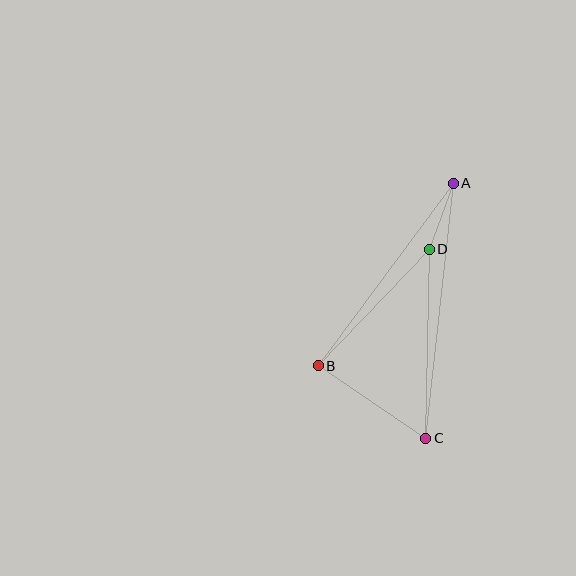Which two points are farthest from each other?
Points A and C are farthest from each other.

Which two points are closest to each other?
Points A and D are closest to each other.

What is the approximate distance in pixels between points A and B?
The distance between A and B is approximately 227 pixels.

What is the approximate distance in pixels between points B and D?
The distance between B and D is approximately 161 pixels.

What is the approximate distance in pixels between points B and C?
The distance between B and C is approximately 130 pixels.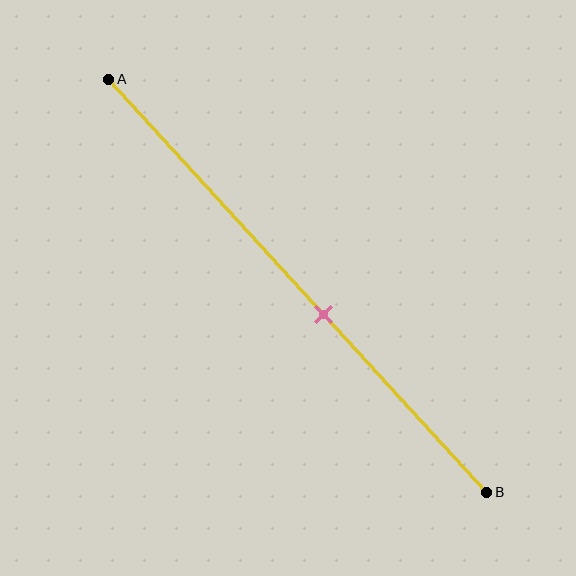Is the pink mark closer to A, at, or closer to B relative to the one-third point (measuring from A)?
The pink mark is closer to point B than the one-third point of segment AB.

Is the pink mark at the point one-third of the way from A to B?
No, the mark is at about 55% from A, not at the 33% one-third point.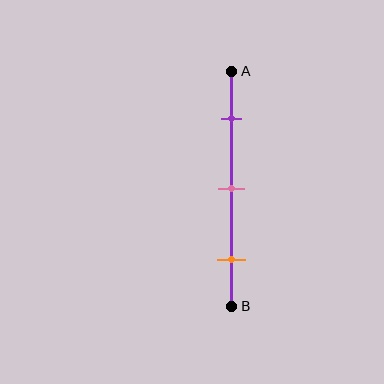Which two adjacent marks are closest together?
The purple and pink marks are the closest adjacent pair.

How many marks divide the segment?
There are 3 marks dividing the segment.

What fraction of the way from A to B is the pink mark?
The pink mark is approximately 50% (0.5) of the way from A to B.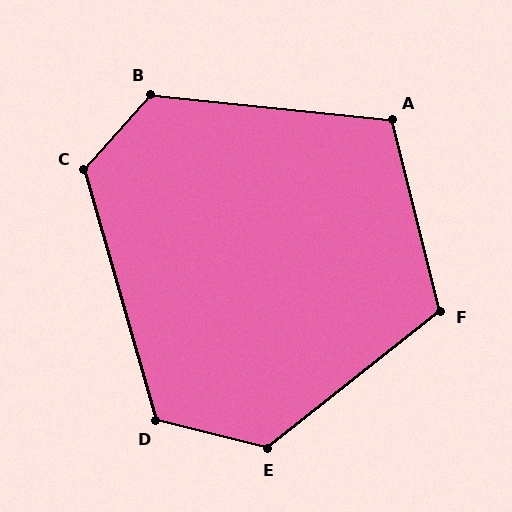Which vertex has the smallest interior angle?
A, at approximately 110 degrees.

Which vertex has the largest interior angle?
E, at approximately 128 degrees.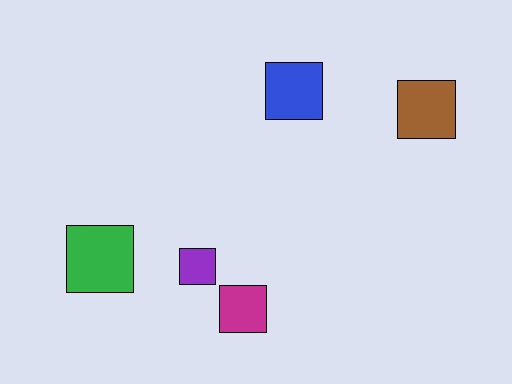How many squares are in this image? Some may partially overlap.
There are 5 squares.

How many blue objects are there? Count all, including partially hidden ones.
There is 1 blue object.